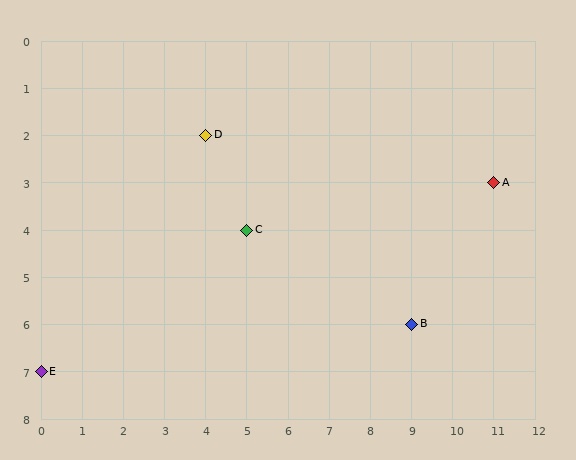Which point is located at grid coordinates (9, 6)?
Point B is at (9, 6).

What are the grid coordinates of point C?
Point C is at grid coordinates (5, 4).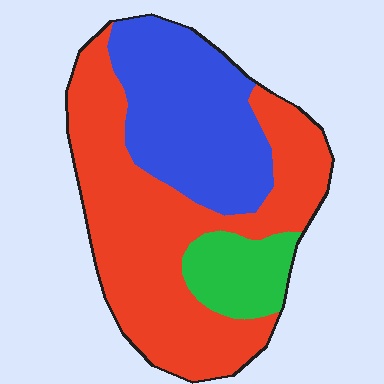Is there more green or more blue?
Blue.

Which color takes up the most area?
Red, at roughly 55%.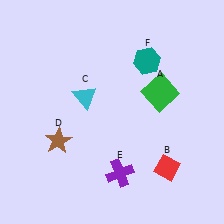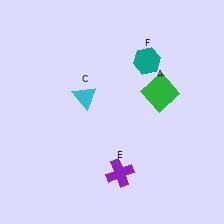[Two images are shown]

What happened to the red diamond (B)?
The red diamond (B) was removed in Image 2. It was in the bottom-right area of Image 1.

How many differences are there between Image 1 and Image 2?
There are 2 differences between the two images.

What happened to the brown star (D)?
The brown star (D) was removed in Image 2. It was in the bottom-left area of Image 1.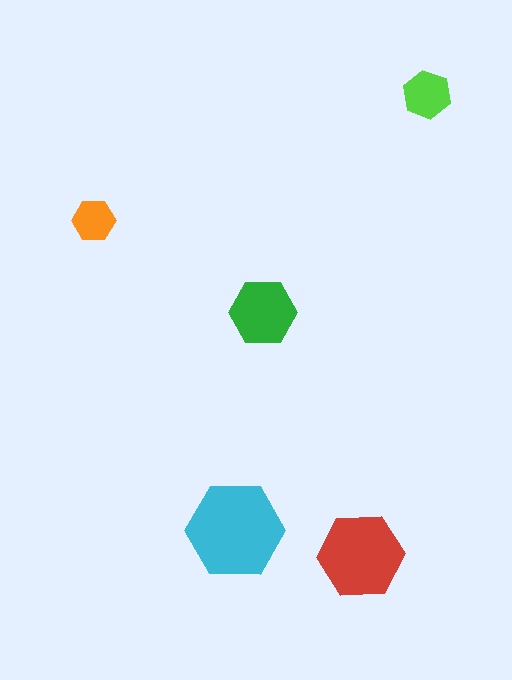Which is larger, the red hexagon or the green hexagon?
The red one.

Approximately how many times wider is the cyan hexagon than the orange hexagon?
About 2.5 times wider.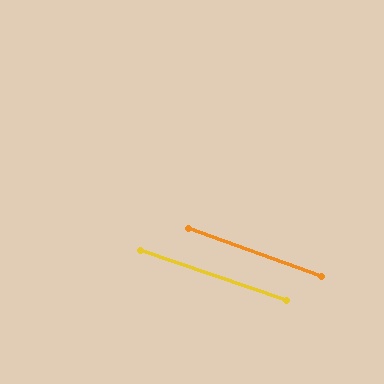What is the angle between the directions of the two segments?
Approximately 1 degree.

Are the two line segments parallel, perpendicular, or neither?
Parallel — their directions differ by only 0.9°.